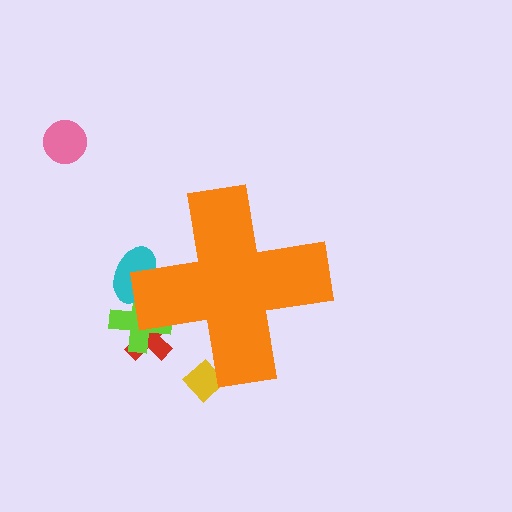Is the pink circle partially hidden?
No, the pink circle is fully visible.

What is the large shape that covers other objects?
An orange cross.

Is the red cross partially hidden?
Yes, the red cross is partially hidden behind the orange cross.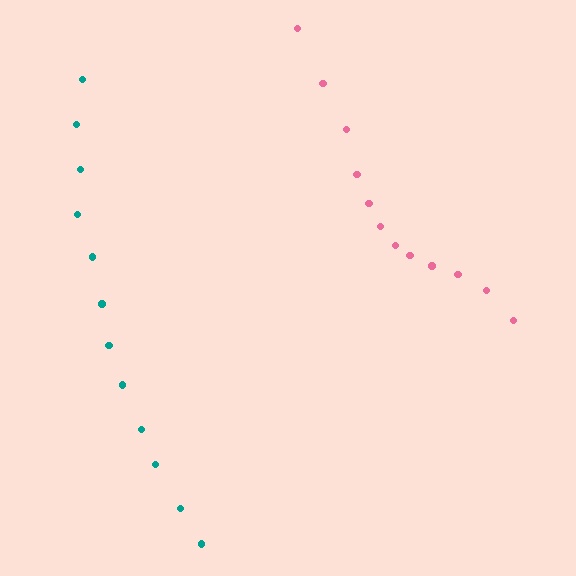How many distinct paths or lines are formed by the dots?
There are 2 distinct paths.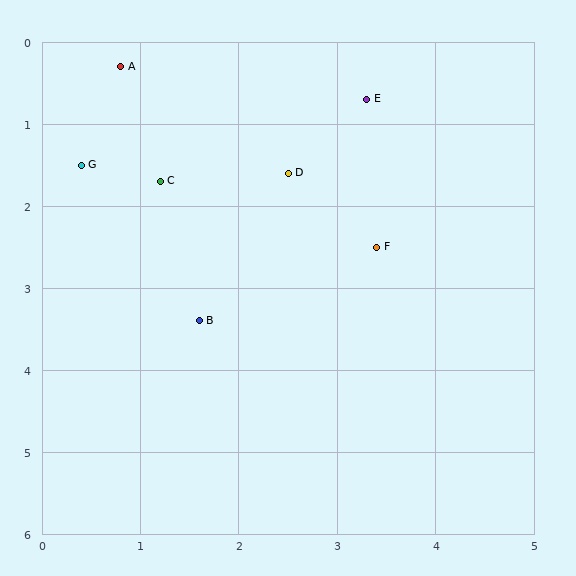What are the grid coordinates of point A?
Point A is at approximately (0.8, 0.3).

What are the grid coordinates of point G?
Point G is at approximately (0.4, 1.5).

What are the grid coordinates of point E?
Point E is at approximately (3.3, 0.7).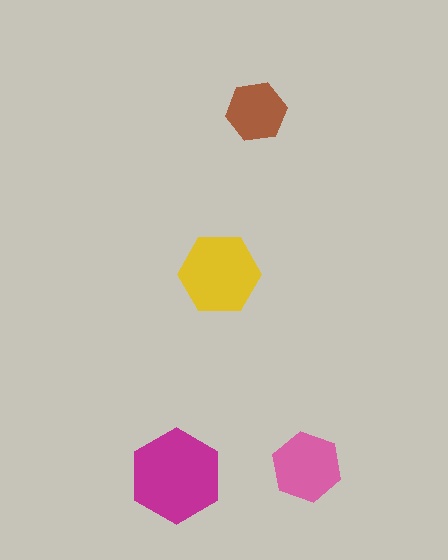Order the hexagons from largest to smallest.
the magenta one, the yellow one, the pink one, the brown one.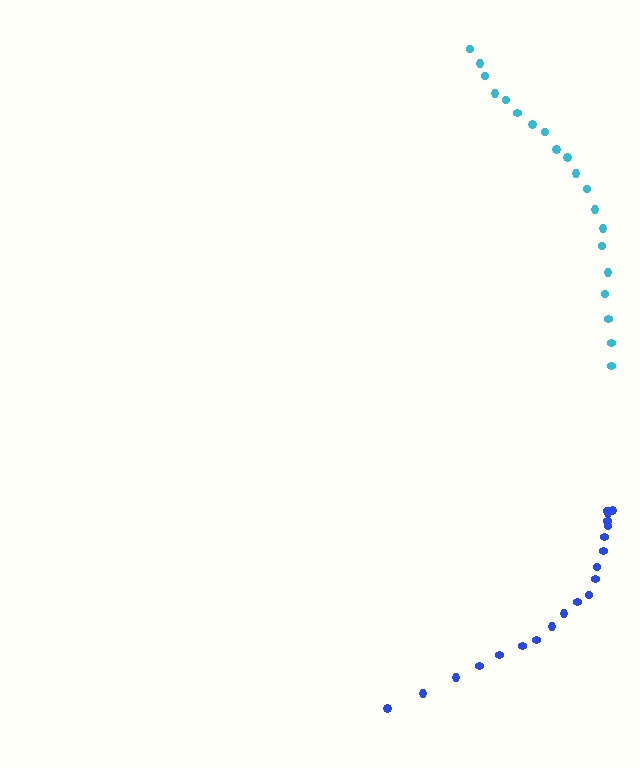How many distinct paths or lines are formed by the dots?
There are 2 distinct paths.